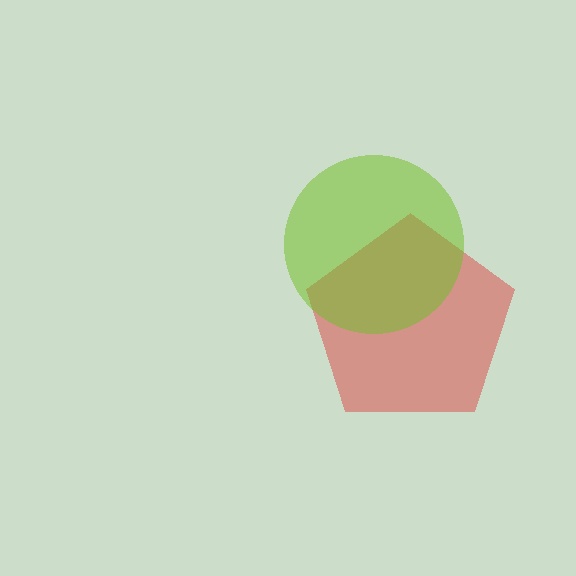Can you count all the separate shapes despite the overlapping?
Yes, there are 2 separate shapes.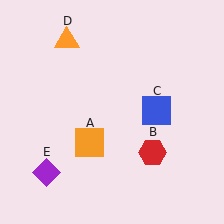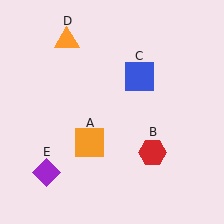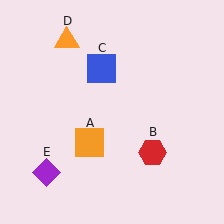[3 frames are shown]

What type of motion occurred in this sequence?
The blue square (object C) rotated counterclockwise around the center of the scene.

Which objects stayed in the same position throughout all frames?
Orange square (object A) and red hexagon (object B) and orange triangle (object D) and purple diamond (object E) remained stationary.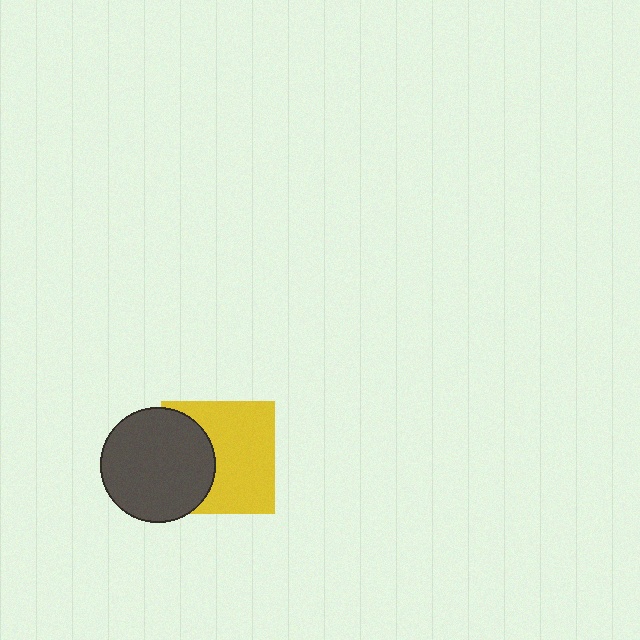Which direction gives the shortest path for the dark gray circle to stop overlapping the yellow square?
Moving left gives the shortest separation.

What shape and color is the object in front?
The object in front is a dark gray circle.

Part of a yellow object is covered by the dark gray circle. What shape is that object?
It is a square.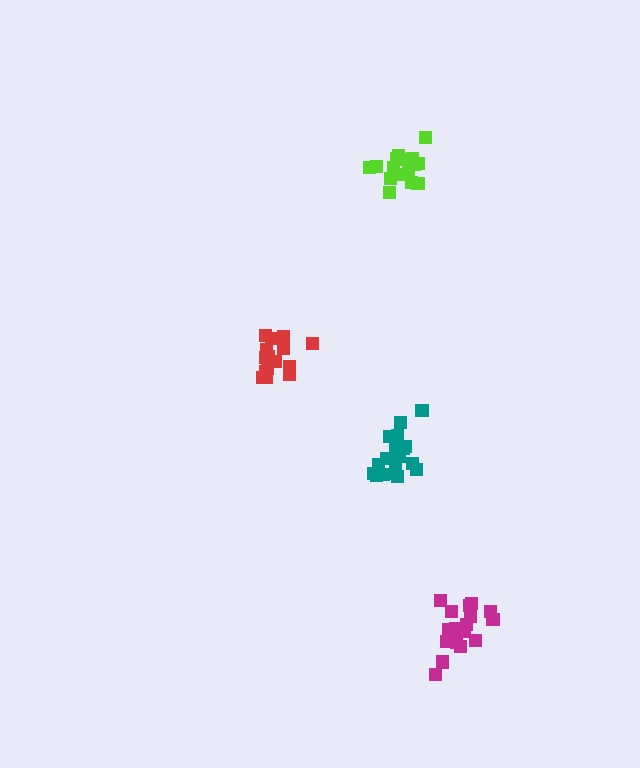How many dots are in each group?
Group 1: 19 dots, Group 2: 15 dots, Group 3: 16 dots, Group 4: 18 dots (68 total).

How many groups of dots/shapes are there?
There are 4 groups.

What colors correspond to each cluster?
The clusters are colored: teal, red, lime, magenta.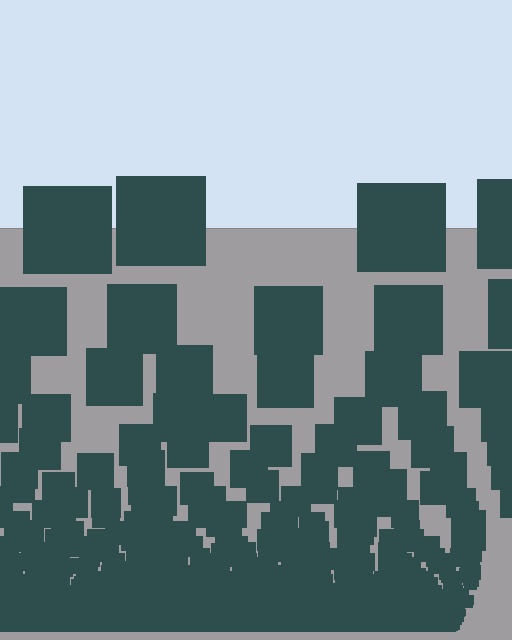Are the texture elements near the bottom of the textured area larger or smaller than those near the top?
Smaller. The gradient is inverted — elements near the bottom are smaller and denser.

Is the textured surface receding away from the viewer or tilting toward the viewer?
The surface appears to tilt toward the viewer. Texture elements get larger and sparser toward the top.